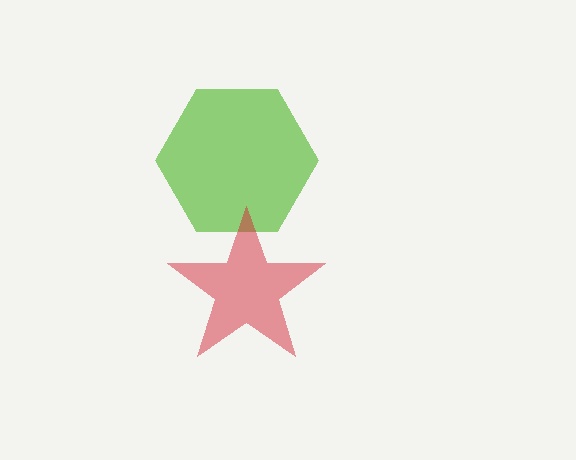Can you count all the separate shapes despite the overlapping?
Yes, there are 2 separate shapes.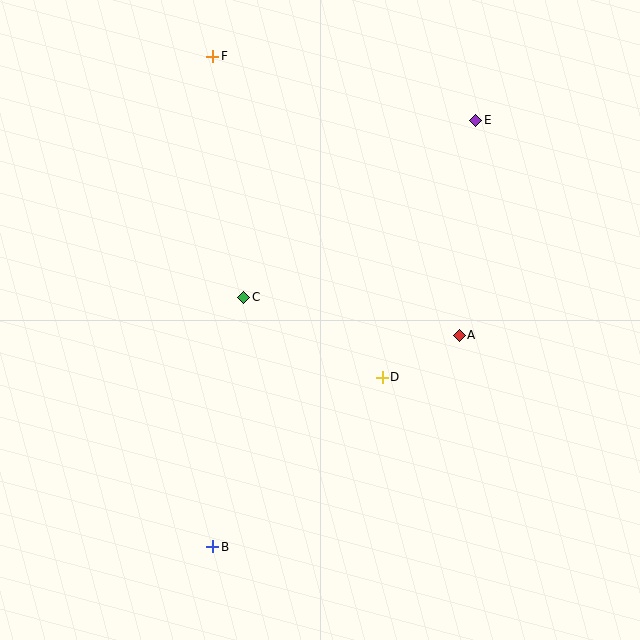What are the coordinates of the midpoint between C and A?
The midpoint between C and A is at (352, 316).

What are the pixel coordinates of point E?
Point E is at (476, 120).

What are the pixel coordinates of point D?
Point D is at (382, 377).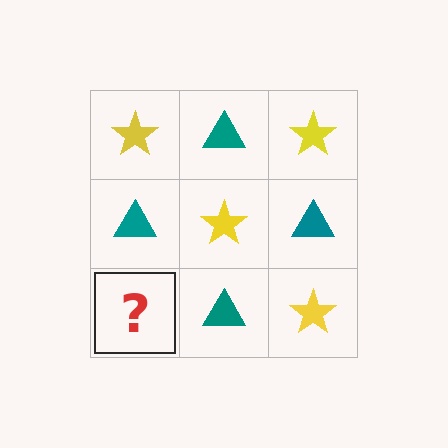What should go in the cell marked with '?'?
The missing cell should contain a yellow star.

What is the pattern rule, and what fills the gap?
The rule is that it alternates yellow star and teal triangle in a checkerboard pattern. The gap should be filled with a yellow star.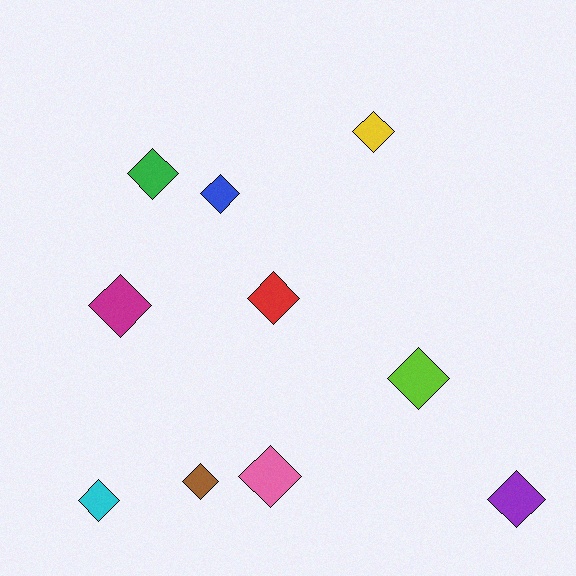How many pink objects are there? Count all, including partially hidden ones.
There is 1 pink object.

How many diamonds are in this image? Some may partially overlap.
There are 10 diamonds.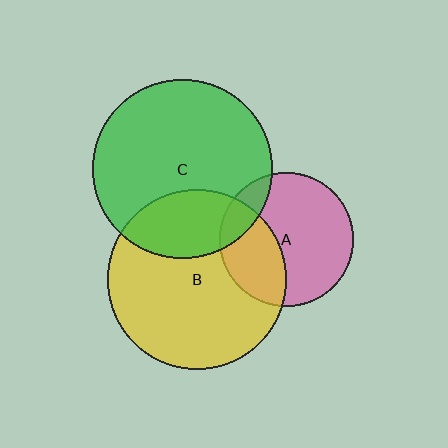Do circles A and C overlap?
Yes.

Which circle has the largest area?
Circle C (green).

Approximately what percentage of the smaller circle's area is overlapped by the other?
Approximately 15%.